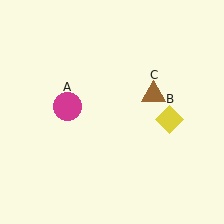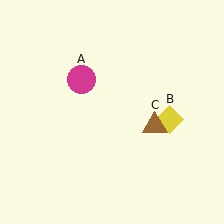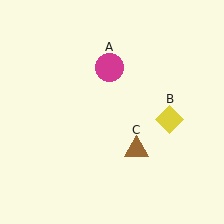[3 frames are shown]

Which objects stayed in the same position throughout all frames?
Yellow diamond (object B) remained stationary.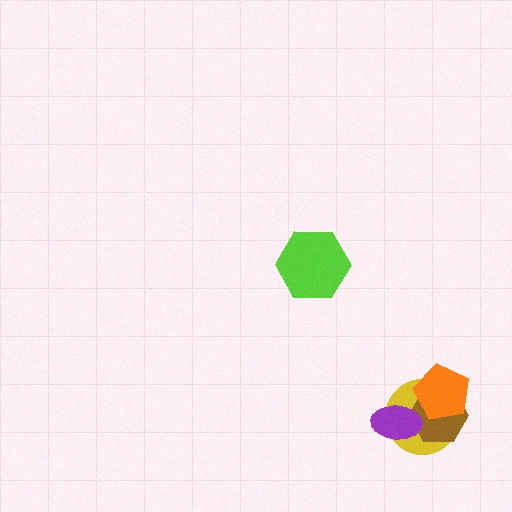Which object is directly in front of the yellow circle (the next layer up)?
The brown hexagon is directly in front of the yellow circle.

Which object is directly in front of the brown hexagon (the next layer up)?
The purple ellipse is directly in front of the brown hexagon.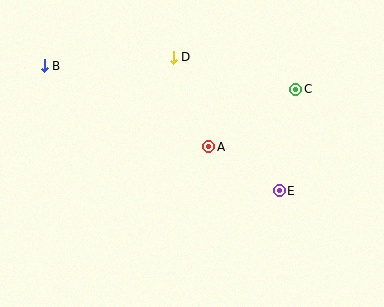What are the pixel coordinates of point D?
Point D is at (173, 57).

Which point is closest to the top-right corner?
Point C is closest to the top-right corner.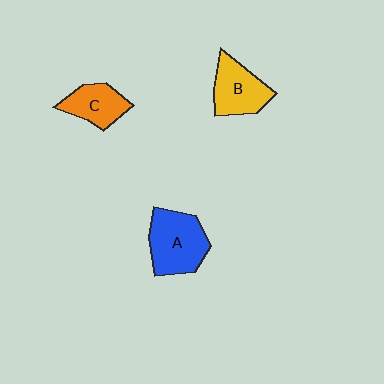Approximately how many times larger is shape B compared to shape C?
Approximately 1.2 times.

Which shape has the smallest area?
Shape C (orange).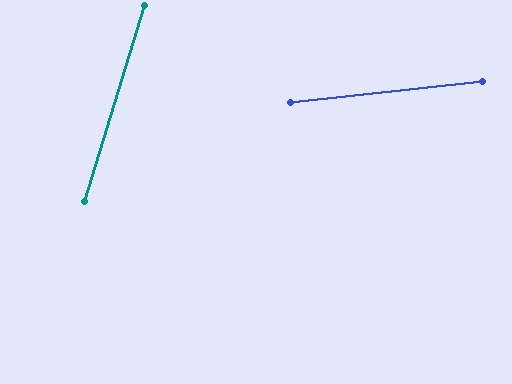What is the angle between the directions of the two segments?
Approximately 67 degrees.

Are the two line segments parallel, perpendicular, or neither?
Neither parallel nor perpendicular — they differ by about 67°.